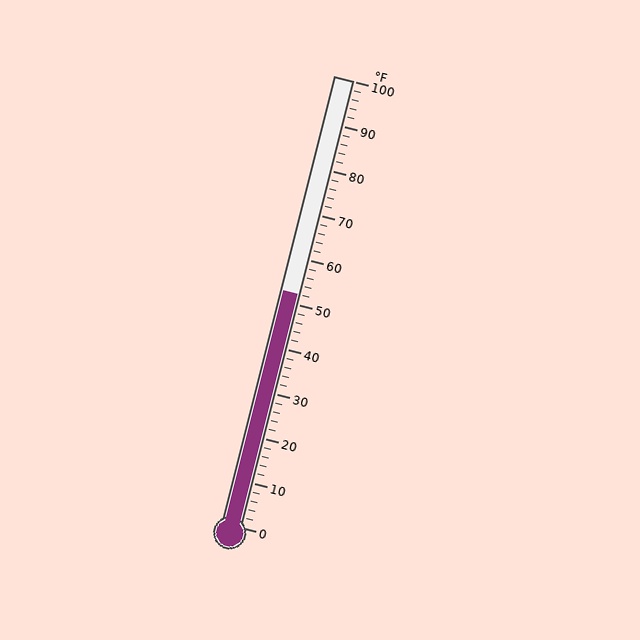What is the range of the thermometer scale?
The thermometer scale ranges from 0°F to 100°F.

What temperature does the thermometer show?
The thermometer shows approximately 52°F.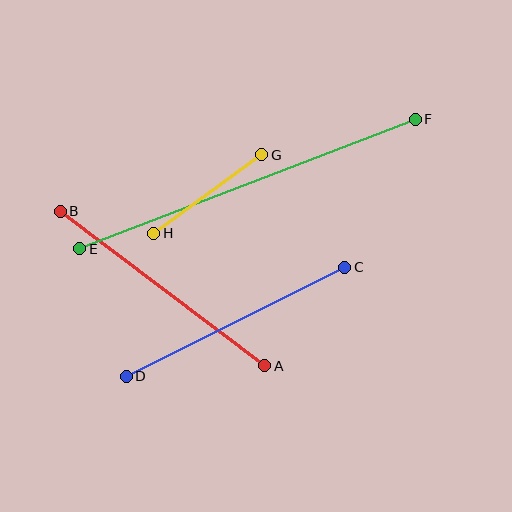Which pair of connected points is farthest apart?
Points E and F are farthest apart.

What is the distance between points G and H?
The distance is approximately 133 pixels.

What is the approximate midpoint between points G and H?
The midpoint is at approximately (208, 194) pixels.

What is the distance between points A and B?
The distance is approximately 256 pixels.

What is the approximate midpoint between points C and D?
The midpoint is at approximately (235, 322) pixels.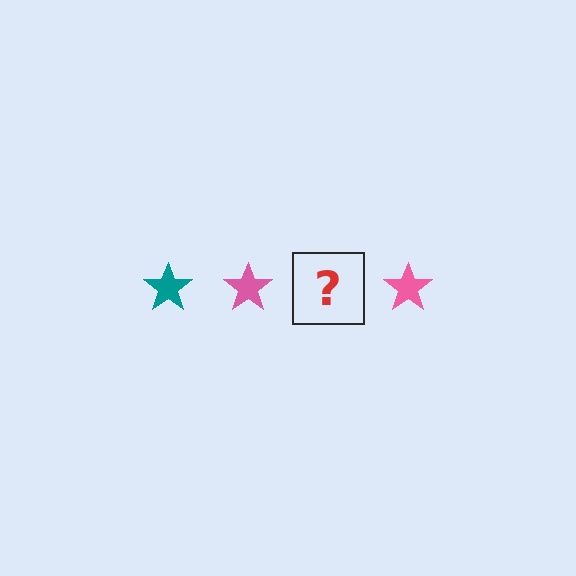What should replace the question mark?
The question mark should be replaced with a teal star.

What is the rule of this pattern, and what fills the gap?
The rule is that the pattern cycles through teal, pink stars. The gap should be filled with a teal star.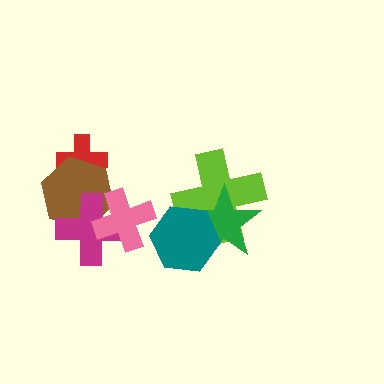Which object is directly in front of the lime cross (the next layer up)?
The green star is directly in front of the lime cross.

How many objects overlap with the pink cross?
2 objects overlap with the pink cross.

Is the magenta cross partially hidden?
Yes, it is partially covered by another shape.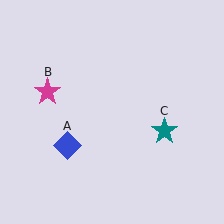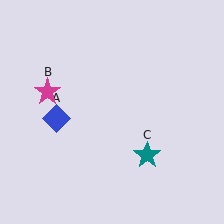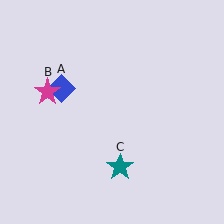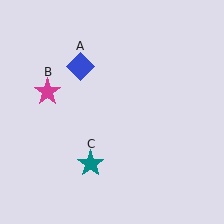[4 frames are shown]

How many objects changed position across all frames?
2 objects changed position: blue diamond (object A), teal star (object C).